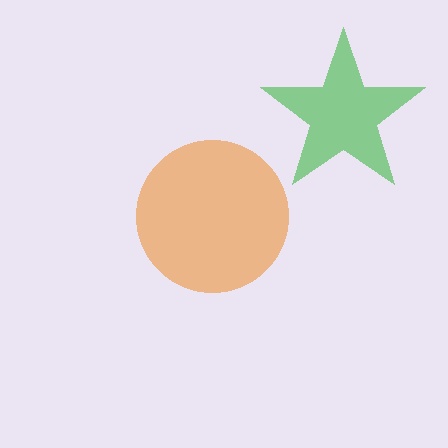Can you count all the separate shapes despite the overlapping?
Yes, there are 2 separate shapes.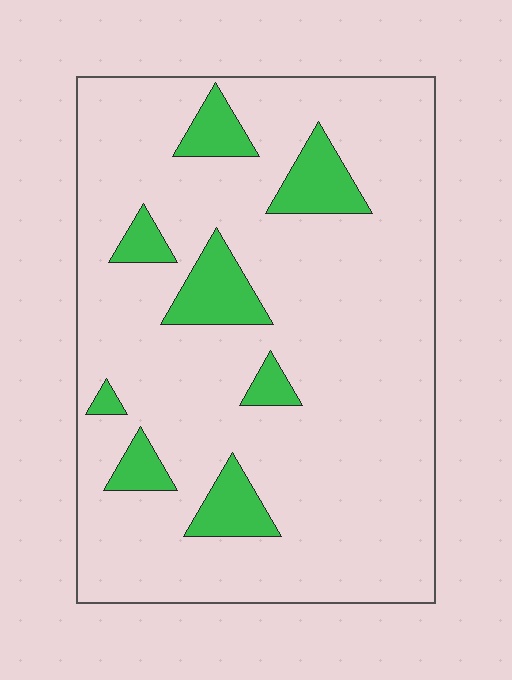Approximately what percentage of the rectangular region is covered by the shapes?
Approximately 15%.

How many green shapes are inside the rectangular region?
8.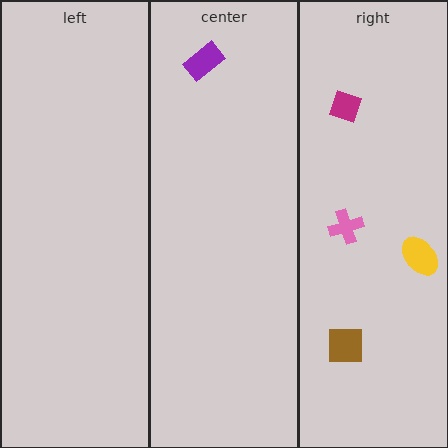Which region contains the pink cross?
The right region.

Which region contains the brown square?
The right region.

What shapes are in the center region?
The purple rectangle.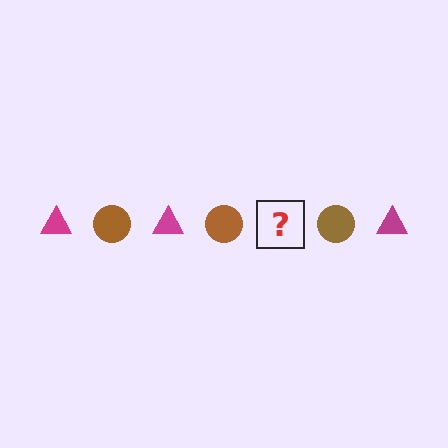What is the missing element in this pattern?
The missing element is a magenta triangle.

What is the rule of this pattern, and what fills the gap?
The rule is that the pattern alternates between magenta triangle and brown circle. The gap should be filled with a magenta triangle.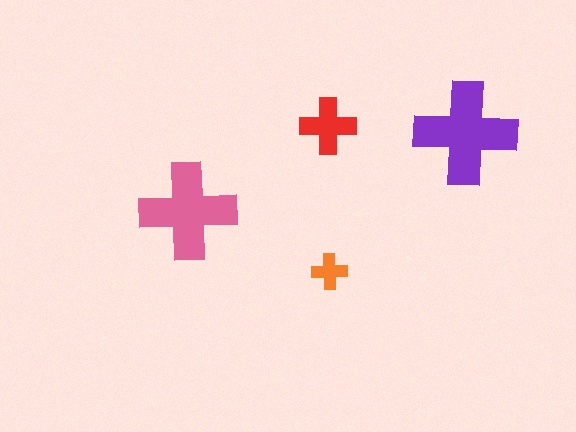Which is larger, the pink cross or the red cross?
The pink one.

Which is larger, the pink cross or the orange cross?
The pink one.